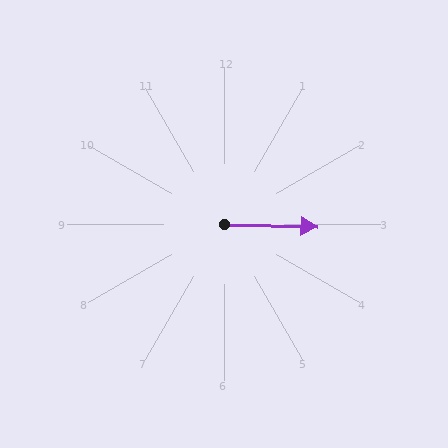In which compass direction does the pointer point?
East.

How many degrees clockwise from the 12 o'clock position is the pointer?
Approximately 92 degrees.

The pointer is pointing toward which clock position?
Roughly 3 o'clock.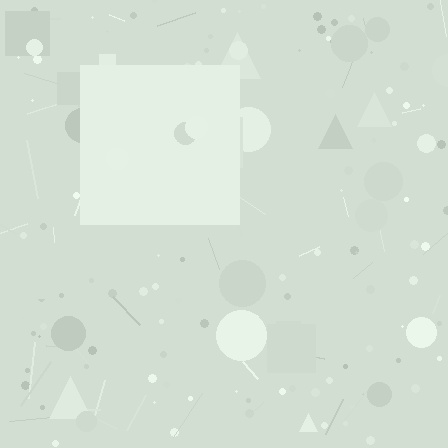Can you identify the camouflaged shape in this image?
The camouflaged shape is a square.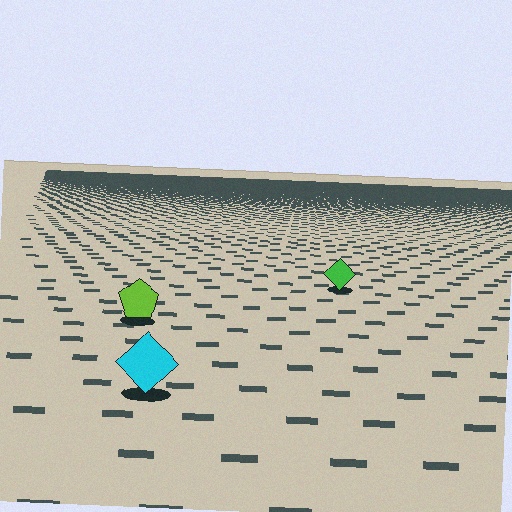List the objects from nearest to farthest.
From nearest to farthest: the cyan diamond, the lime pentagon, the green diamond.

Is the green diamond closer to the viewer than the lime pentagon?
No. The lime pentagon is closer — you can tell from the texture gradient: the ground texture is coarser near it.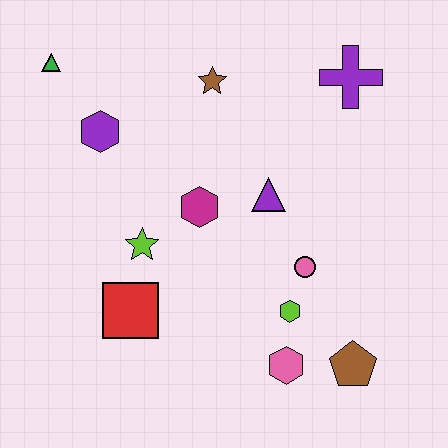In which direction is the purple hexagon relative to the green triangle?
The purple hexagon is below the green triangle.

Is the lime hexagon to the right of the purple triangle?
Yes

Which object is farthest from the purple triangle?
The green triangle is farthest from the purple triangle.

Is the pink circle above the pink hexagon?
Yes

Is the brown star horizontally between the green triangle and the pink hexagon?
Yes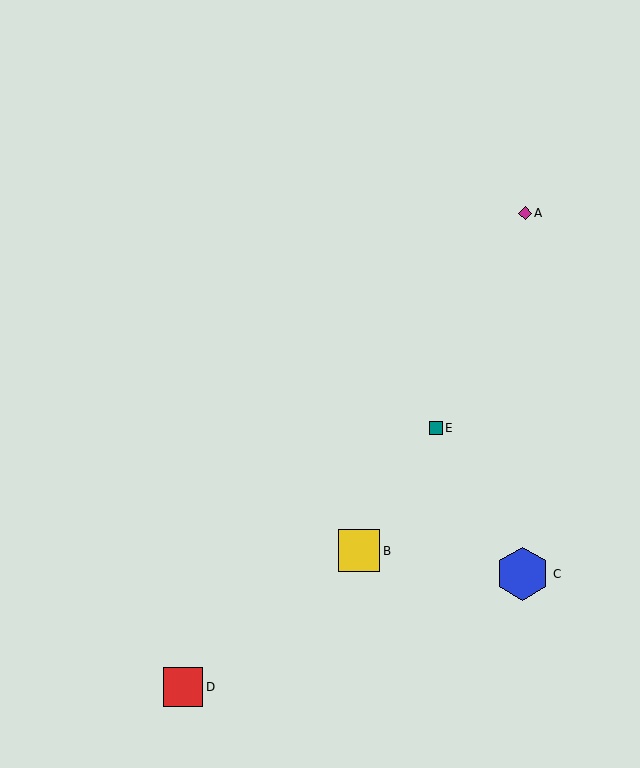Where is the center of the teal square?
The center of the teal square is at (436, 428).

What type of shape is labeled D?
Shape D is a red square.